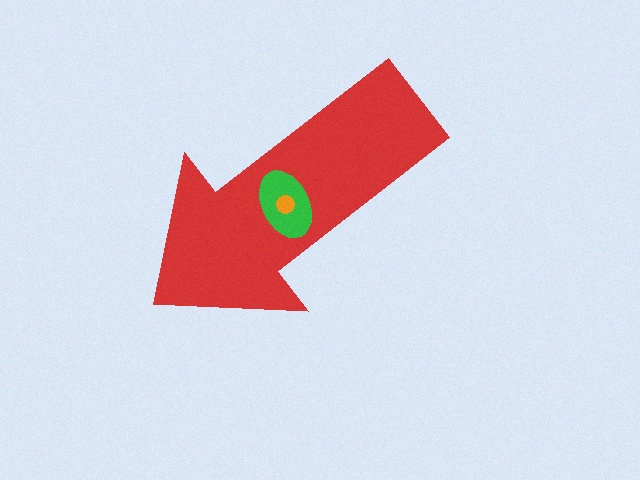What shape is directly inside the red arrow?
The green ellipse.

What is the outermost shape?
The red arrow.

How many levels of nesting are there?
3.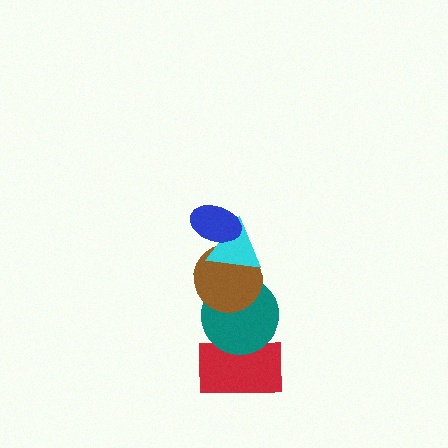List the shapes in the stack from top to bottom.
From top to bottom: the blue ellipse, the cyan triangle, the brown circle, the teal circle, the red rectangle.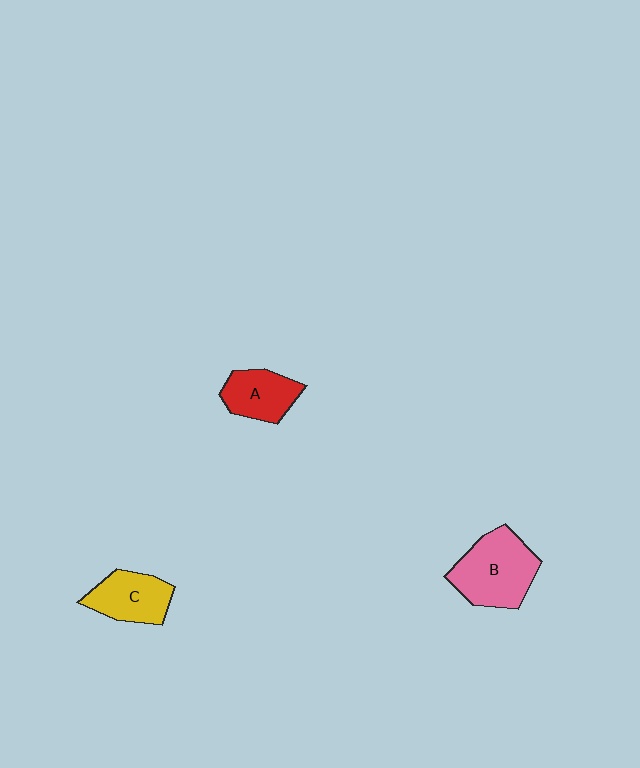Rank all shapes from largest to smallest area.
From largest to smallest: B (pink), C (yellow), A (red).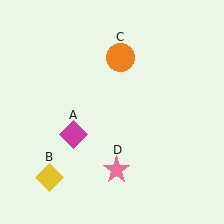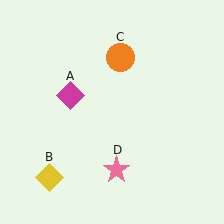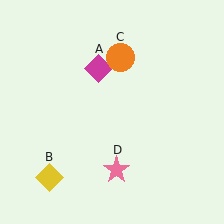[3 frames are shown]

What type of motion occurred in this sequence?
The magenta diamond (object A) rotated clockwise around the center of the scene.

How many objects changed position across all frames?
1 object changed position: magenta diamond (object A).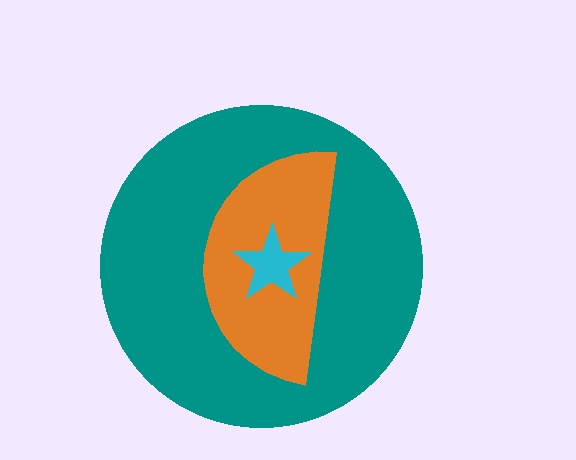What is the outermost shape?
The teal circle.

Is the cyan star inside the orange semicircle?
Yes.